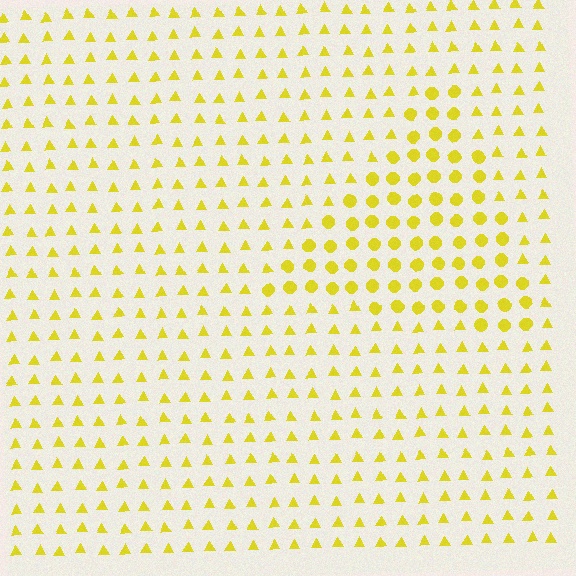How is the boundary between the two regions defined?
The boundary is defined by a change in element shape: circles inside vs. triangles outside. All elements share the same color and spacing.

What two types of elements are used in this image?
The image uses circles inside the triangle region and triangles outside it.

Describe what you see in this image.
The image is filled with small yellow elements arranged in a uniform grid. A triangle-shaped region contains circles, while the surrounding area contains triangles. The boundary is defined purely by the change in element shape.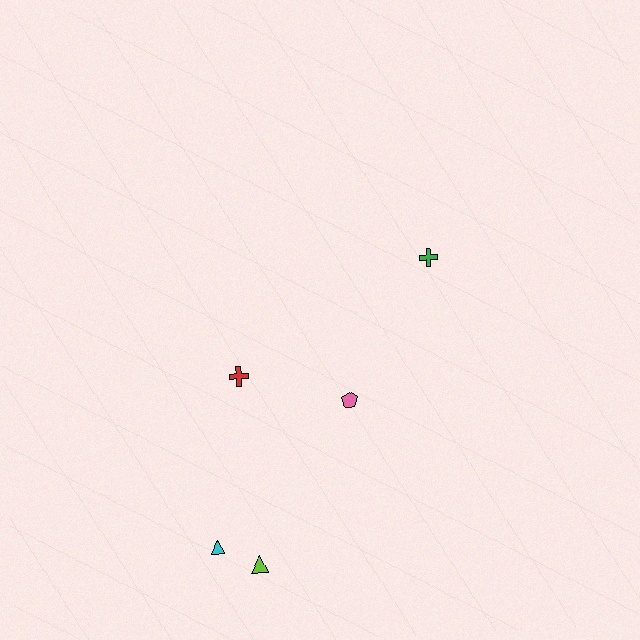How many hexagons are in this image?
There are no hexagons.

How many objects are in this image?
There are 5 objects.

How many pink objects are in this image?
There is 1 pink object.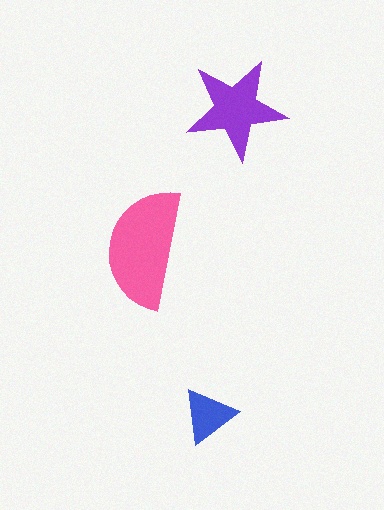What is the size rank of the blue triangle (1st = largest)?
3rd.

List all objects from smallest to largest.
The blue triangle, the purple star, the pink semicircle.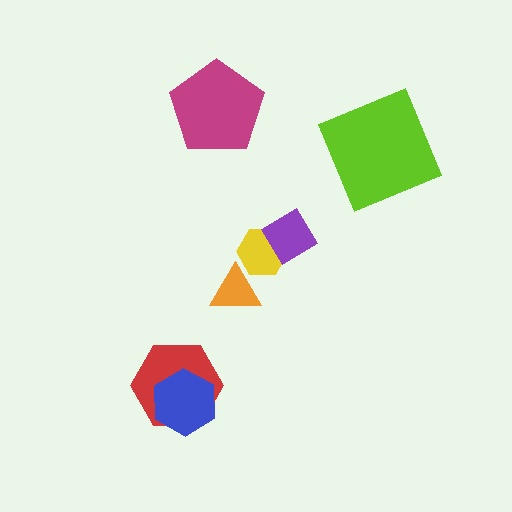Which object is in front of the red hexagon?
The blue hexagon is in front of the red hexagon.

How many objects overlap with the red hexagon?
1 object overlaps with the red hexagon.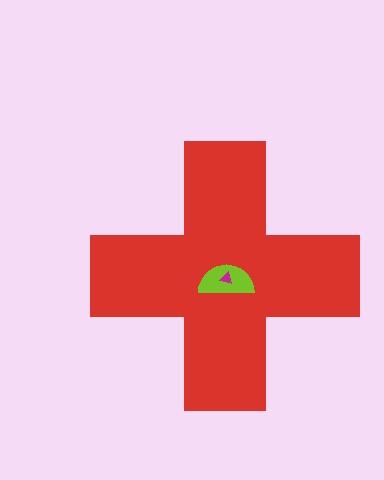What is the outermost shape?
The red cross.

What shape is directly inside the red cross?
The lime semicircle.